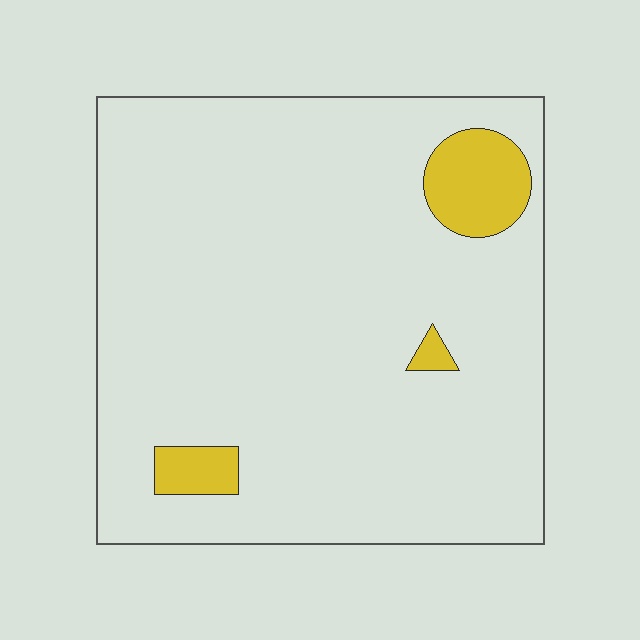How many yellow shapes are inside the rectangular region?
3.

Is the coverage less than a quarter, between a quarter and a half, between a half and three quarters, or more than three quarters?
Less than a quarter.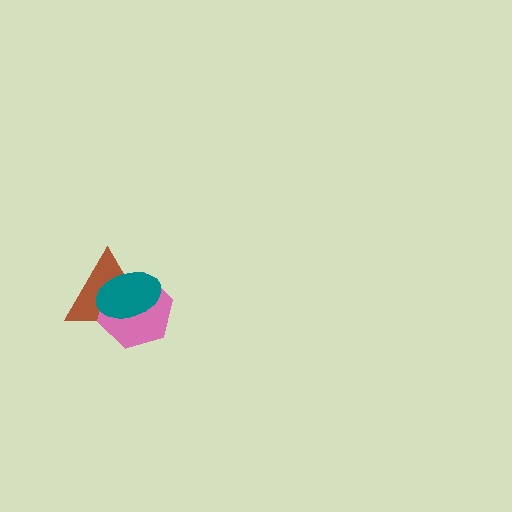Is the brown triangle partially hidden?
Yes, it is partially covered by another shape.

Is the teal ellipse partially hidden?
No, no other shape covers it.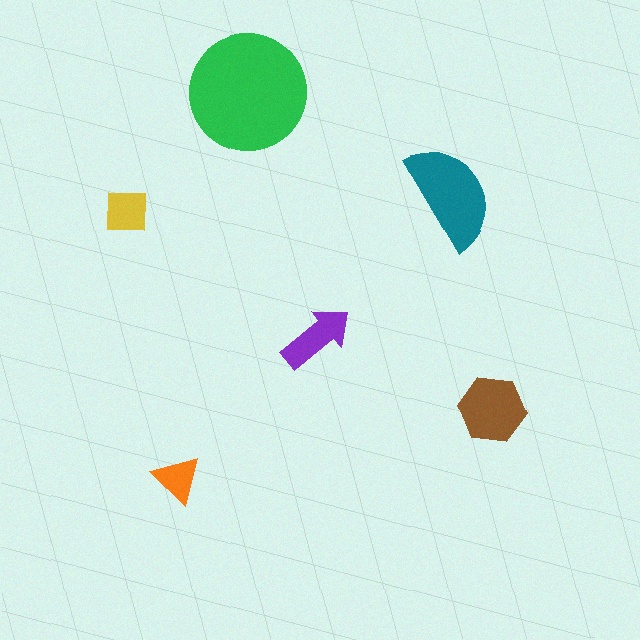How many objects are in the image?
There are 6 objects in the image.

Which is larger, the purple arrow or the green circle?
The green circle.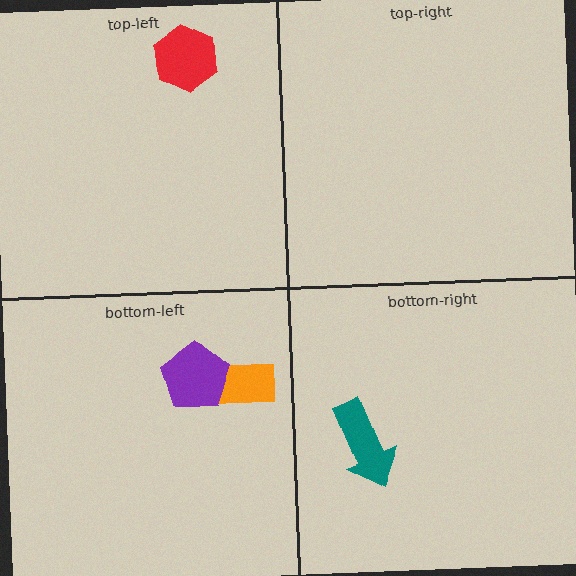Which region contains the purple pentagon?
The bottom-left region.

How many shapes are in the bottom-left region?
2.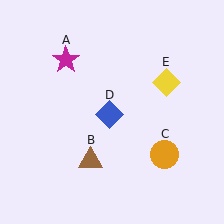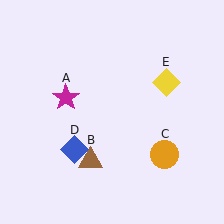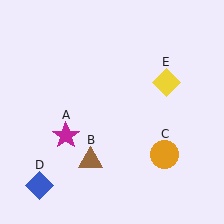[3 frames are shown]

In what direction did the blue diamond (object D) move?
The blue diamond (object D) moved down and to the left.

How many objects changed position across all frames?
2 objects changed position: magenta star (object A), blue diamond (object D).